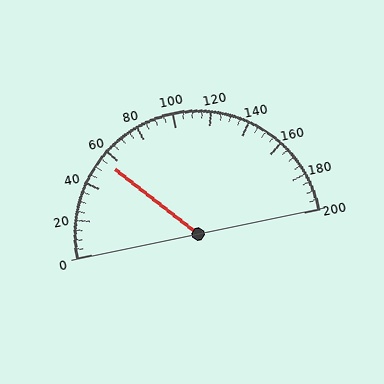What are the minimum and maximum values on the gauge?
The gauge ranges from 0 to 200.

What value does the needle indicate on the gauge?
The needle indicates approximately 55.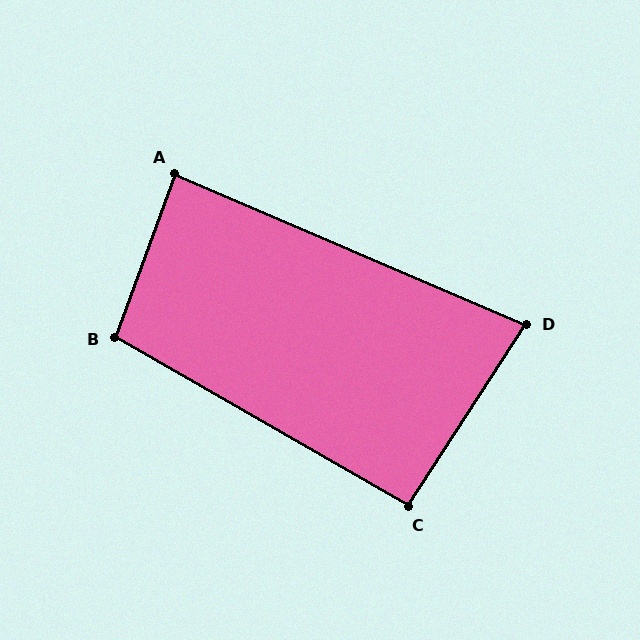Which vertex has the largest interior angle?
B, at approximately 100 degrees.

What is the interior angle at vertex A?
Approximately 87 degrees (approximately right).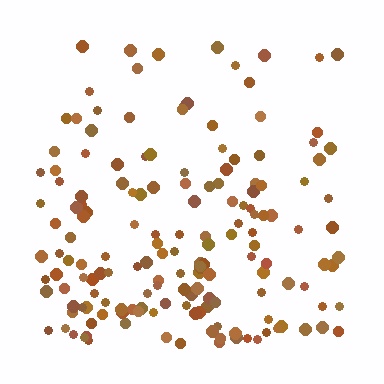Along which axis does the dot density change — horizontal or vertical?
Vertical.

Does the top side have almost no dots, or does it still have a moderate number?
Still a moderate number, just noticeably fewer than the bottom.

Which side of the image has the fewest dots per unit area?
The top.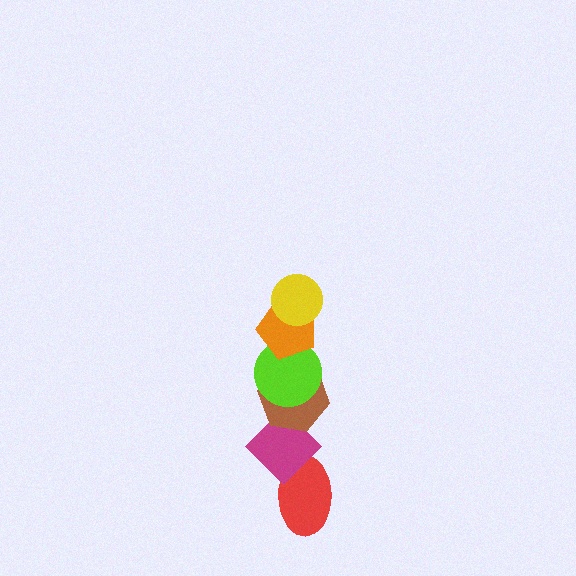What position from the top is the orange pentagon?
The orange pentagon is 2nd from the top.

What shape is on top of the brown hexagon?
The lime circle is on top of the brown hexagon.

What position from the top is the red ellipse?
The red ellipse is 6th from the top.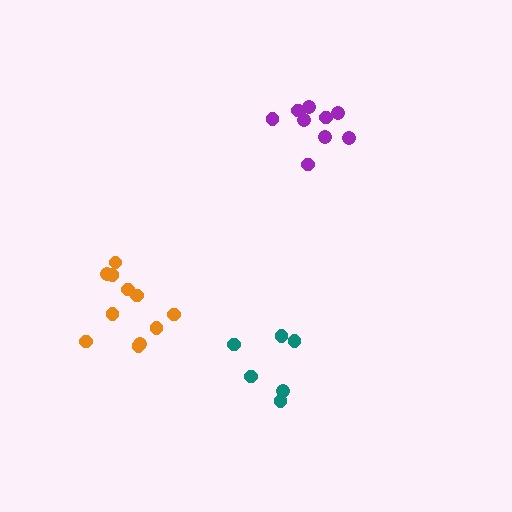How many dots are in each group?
Group 1: 9 dots, Group 2: 6 dots, Group 3: 11 dots (26 total).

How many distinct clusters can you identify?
There are 3 distinct clusters.